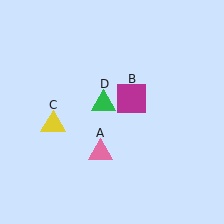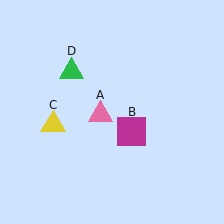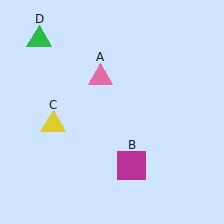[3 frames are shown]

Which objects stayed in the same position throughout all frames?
Yellow triangle (object C) remained stationary.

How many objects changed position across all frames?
3 objects changed position: pink triangle (object A), magenta square (object B), green triangle (object D).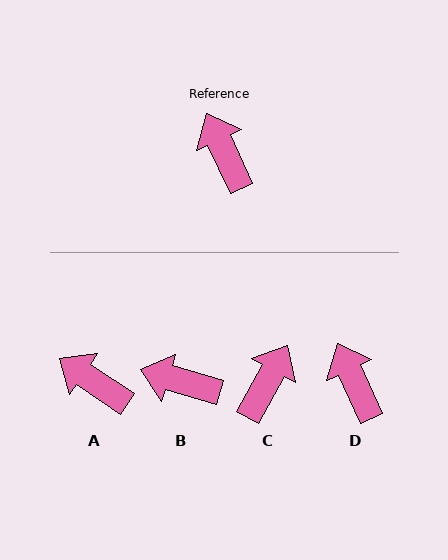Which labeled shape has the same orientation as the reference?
D.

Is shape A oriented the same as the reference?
No, it is off by about 31 degrees.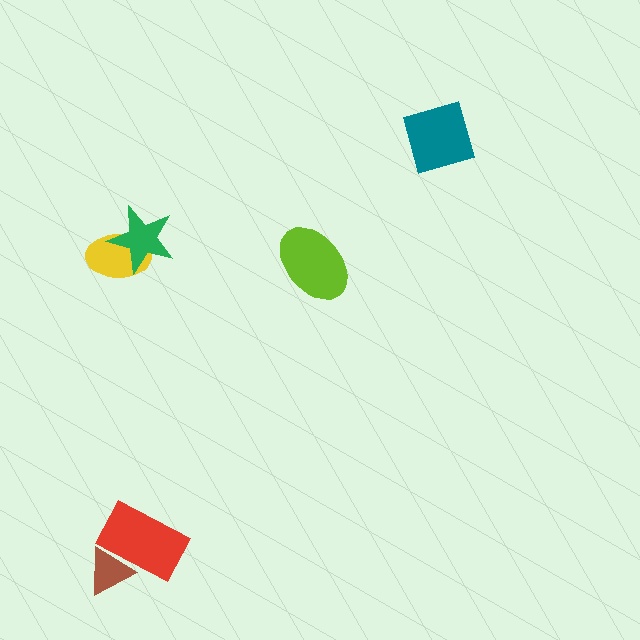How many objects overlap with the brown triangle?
1 object overlaps with the brown triangle.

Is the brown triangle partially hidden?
Yes, it is partially covered by another shape.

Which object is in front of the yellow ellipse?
The green star is in front of the yellow ellipse.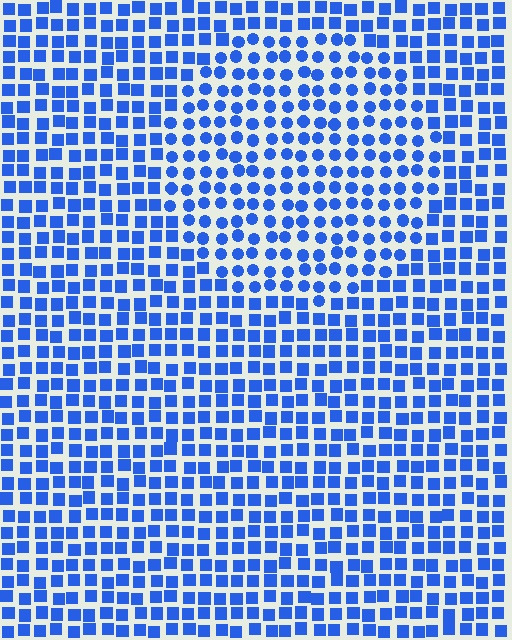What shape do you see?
I see a circle.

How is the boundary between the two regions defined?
The boundary is defined by a change in element shape: circles inside vs. squares outside. All elements share the same color and spacing.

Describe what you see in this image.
The image is filled with small blue elements arranged in a uniform grid. A circle-shaped region contains circles, while the surrounding area contains squares. The boundary is defined purely by the change in element shape.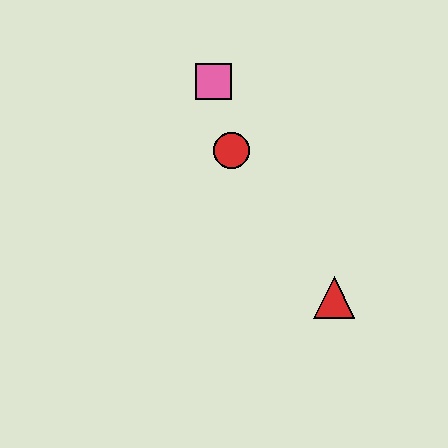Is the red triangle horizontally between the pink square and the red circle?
No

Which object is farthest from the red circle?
The red triangle is farthest from the red circle.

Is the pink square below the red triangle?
No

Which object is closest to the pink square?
The red circle is closest to the pink square.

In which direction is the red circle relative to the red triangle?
The red circle is above the red triangle.